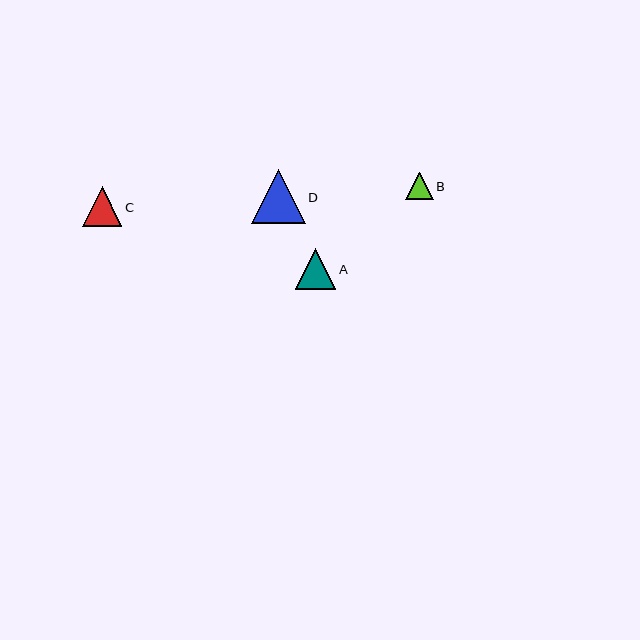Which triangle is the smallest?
Triangle B is the smallest with a size of approximately 28 pixels.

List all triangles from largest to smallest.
From largest to smallest: D, A, C, B.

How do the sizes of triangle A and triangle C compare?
Triangle A and triangle C are approximately the same size.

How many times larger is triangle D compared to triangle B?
Triangle D is approximately 1.9 times the size of triangle B.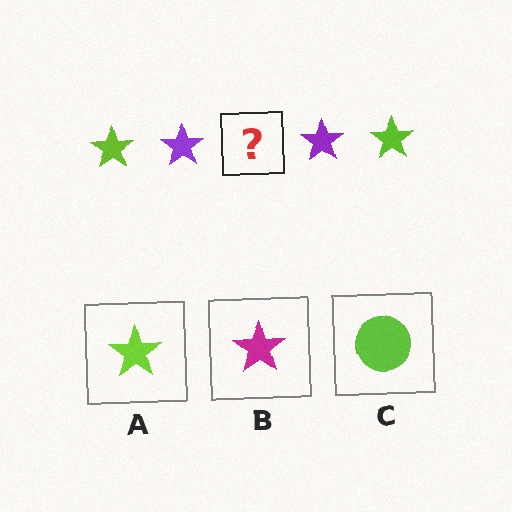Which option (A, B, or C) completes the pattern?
A.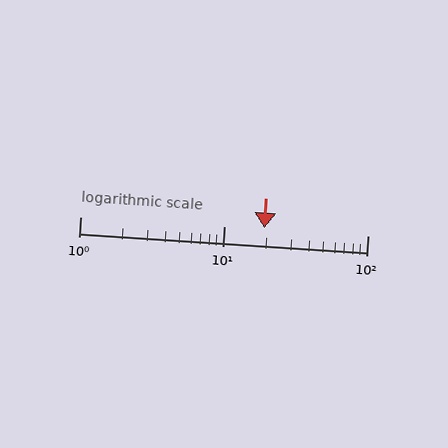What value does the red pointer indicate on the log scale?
The pointer indicates approximately 19.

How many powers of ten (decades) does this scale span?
The scale spans 2 decades, from 1 to 100.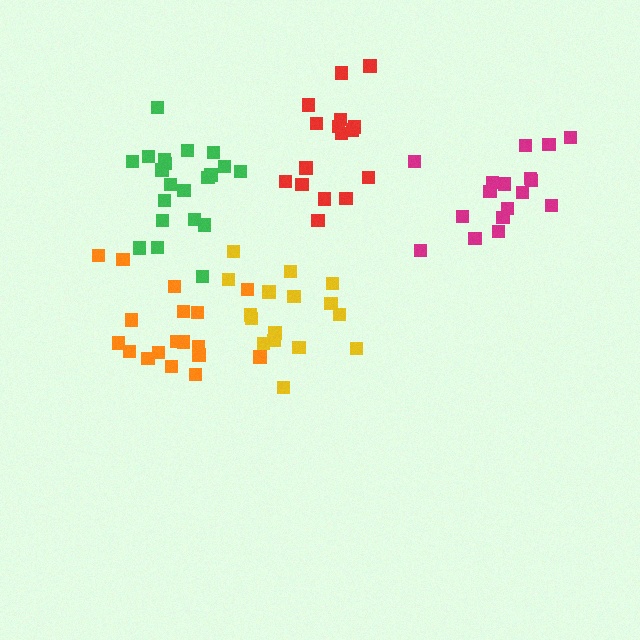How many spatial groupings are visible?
There are 5 spatial groupings.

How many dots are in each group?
Group 1: 21 dots, Group 2: 16 dots, Group 3: 16 dots, Group 4: 18 dots, Group 5: 17 dots (88 total).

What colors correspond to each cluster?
The clusters are colored: green, red, yellow, orange, magenta.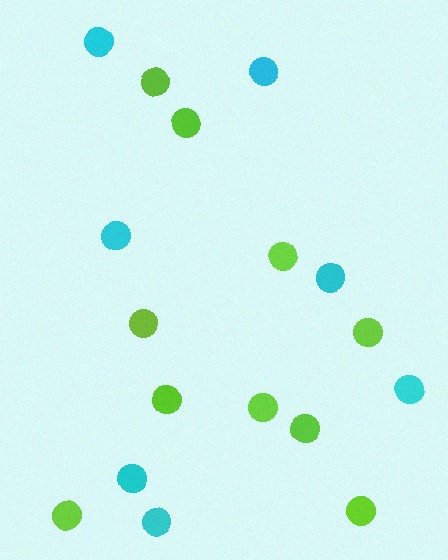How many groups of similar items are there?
There are 2 groups: one group of cyan circles (7) and one group of lime circles (10).